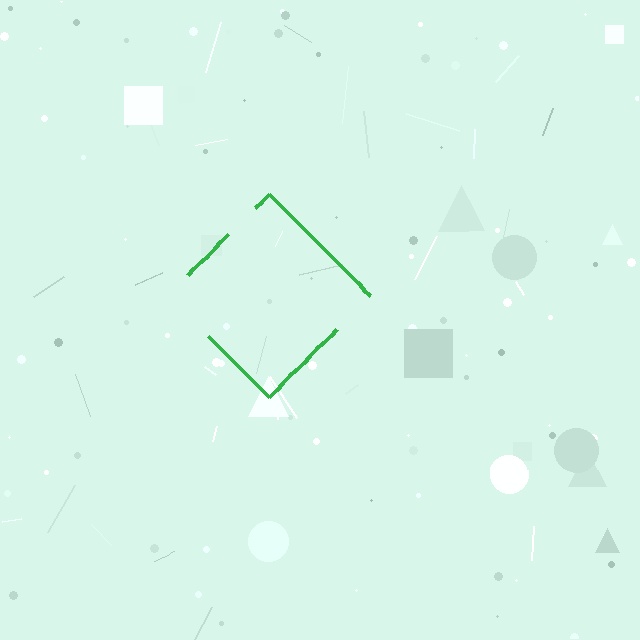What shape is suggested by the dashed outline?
The dashed outline suggests a diamond.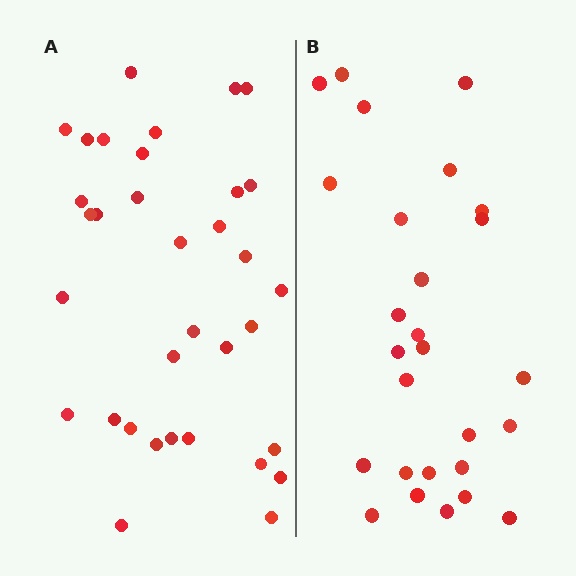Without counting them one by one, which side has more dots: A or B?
Region A (the left region) has more dots.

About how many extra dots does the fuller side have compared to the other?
Region A has roughly 8 or so more dots than region B.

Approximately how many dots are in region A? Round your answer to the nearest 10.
About 30 dots. (The exact count is 34, which rounds to 30.)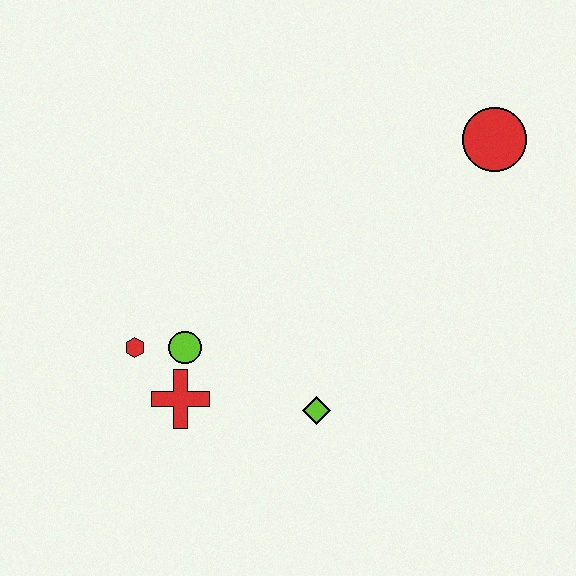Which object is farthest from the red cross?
The red circle is farthest from the red cross.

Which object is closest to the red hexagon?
The lime circle is closest to the red hexagon.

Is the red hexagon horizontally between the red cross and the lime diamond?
No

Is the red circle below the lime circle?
No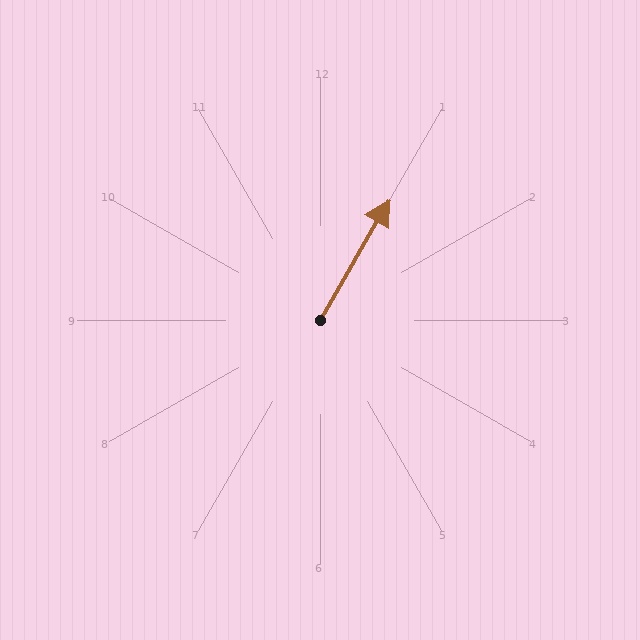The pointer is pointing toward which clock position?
Roughly 1 o'clock.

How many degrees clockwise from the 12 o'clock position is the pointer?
Approximately 30 degrees.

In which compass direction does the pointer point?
Northeast.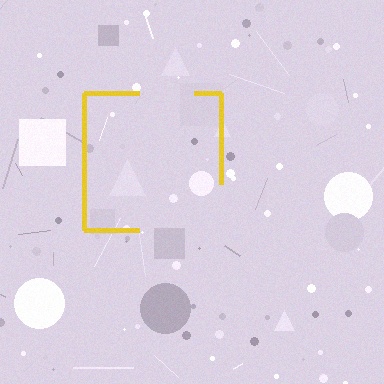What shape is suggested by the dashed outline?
The dashed outline suggests a square.